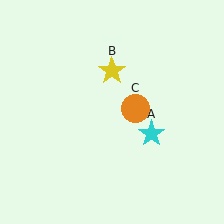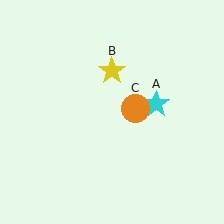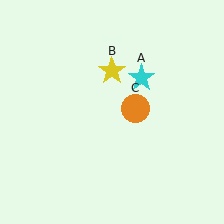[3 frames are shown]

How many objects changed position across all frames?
1 object changed position: cyan star (object A).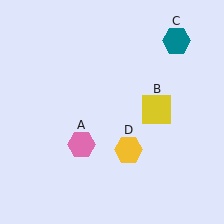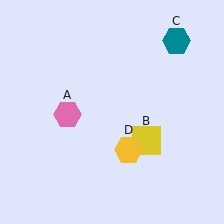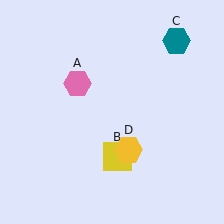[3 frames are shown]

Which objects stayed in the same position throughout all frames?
Teal hexagon (object C) and yellow hexagon (object D) remained stationary.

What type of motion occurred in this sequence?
The pink hexagon (object A), yellow square (object B) rotated clockwise around the center of the scene.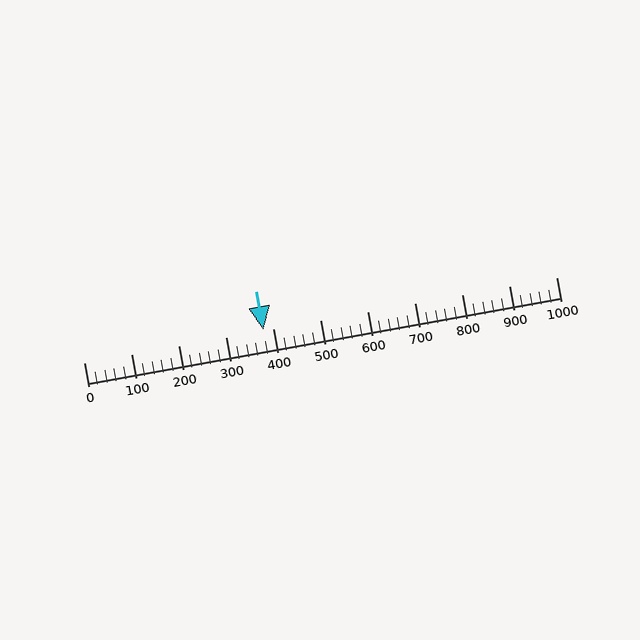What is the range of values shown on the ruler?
The ruler shows values from 0 to 1000.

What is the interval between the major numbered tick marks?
The major tick marks are spaced 100 units apart.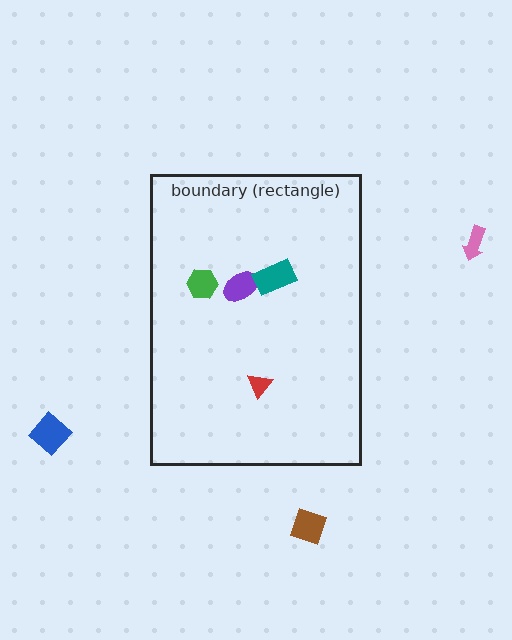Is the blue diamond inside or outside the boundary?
Outside.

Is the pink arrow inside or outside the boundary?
Outside.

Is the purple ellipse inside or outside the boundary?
Inside.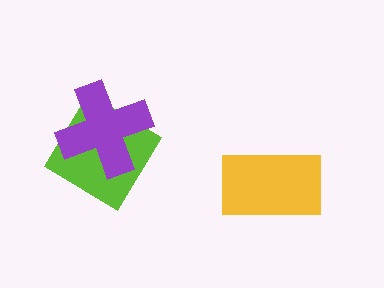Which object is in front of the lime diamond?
The purple cross is in front of the lime diamond.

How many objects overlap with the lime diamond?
1 object overlaps with the lime diamond.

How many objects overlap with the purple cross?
1 object overlaps with the purple cross.